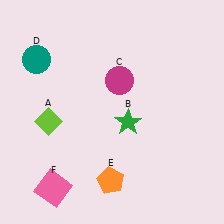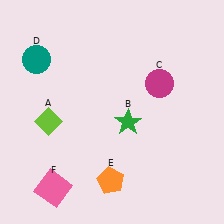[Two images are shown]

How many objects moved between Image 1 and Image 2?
1 object moved between the two images.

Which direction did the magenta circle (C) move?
The magenta circle (C) moved right.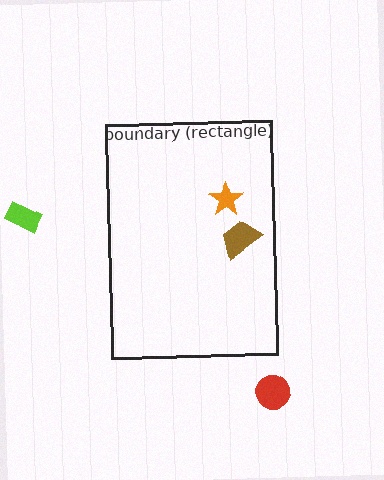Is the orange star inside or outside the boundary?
Inside.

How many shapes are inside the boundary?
2 inside, 2 outside.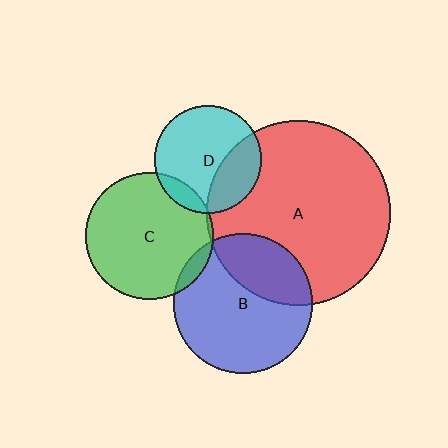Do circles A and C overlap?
Yes.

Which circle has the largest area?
Circle A (red).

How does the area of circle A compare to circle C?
Approximately 2.1 times.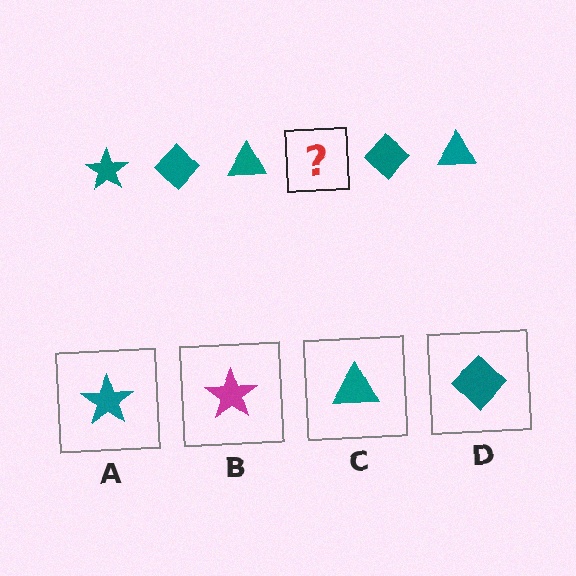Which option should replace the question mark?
Option A.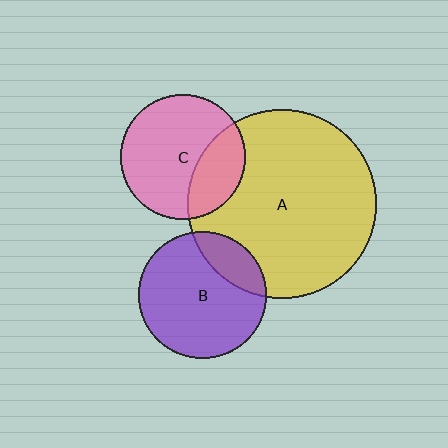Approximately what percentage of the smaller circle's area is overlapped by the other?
Approximately 20%.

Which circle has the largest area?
Circle A (yellow).